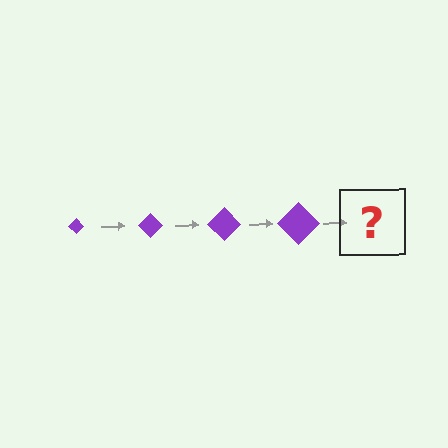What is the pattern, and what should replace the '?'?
The pattern is that the diamond gets progressively larger each step. The '?' should be a purple diamond, larger than the previous one.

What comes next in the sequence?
The next element should be a purple diamond, larger than the previous one.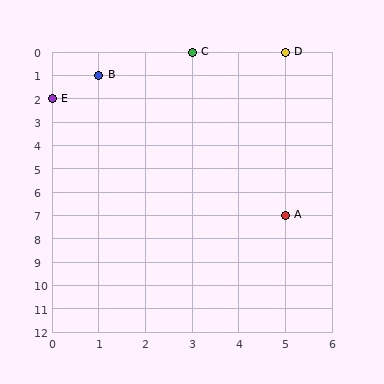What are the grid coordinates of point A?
Point A is at grid coordinates (5, 7).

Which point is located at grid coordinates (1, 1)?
Point B is at (1, 1).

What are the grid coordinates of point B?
Point B is at grid coordinates (1, 1).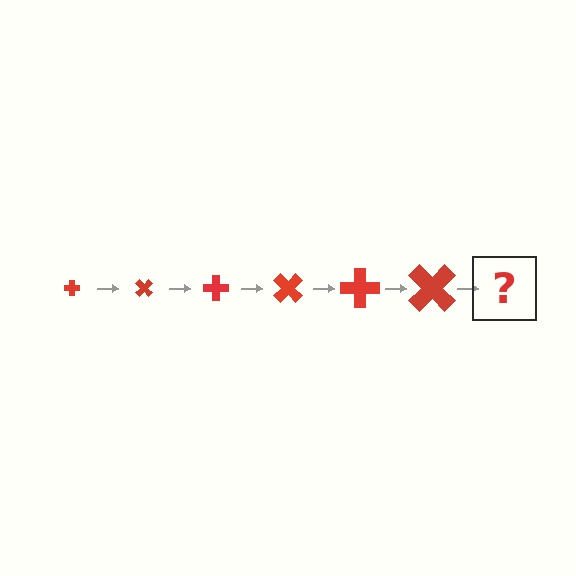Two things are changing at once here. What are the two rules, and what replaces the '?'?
The two rules are that the cross grows larger each step and it rotates 45 degrees each step. The '?' should be a cross, larger than the previous one and rotated 270 degrees from the start.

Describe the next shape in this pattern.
It should be a cross, larger than the previous one and rotated 270 degrees from the start.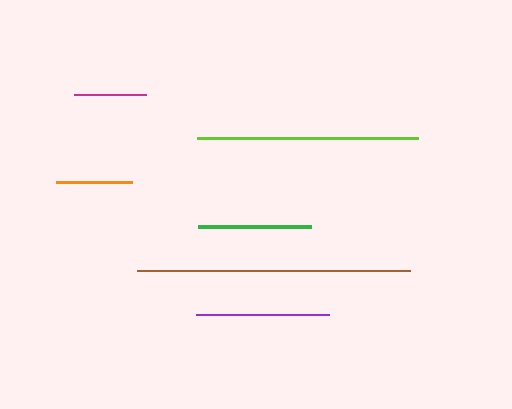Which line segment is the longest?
The brown line is the longest at approximately 273 pixels.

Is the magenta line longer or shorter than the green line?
The green line is longer than the magenta line.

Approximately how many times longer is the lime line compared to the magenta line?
The lime line is approximately 3.1 times the length of the magenta line.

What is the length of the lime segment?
The lime segment is approximately 221 pixels long.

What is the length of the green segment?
The green segment is approximately 113 pixels long.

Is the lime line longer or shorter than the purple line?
The lime line is longer than the purple line.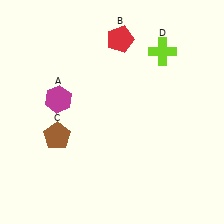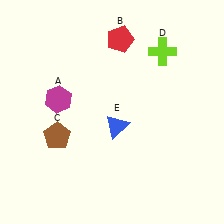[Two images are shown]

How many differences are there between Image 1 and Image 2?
There is 1 difference between the two images.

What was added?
A blue triangle (E) was added in Image 2.